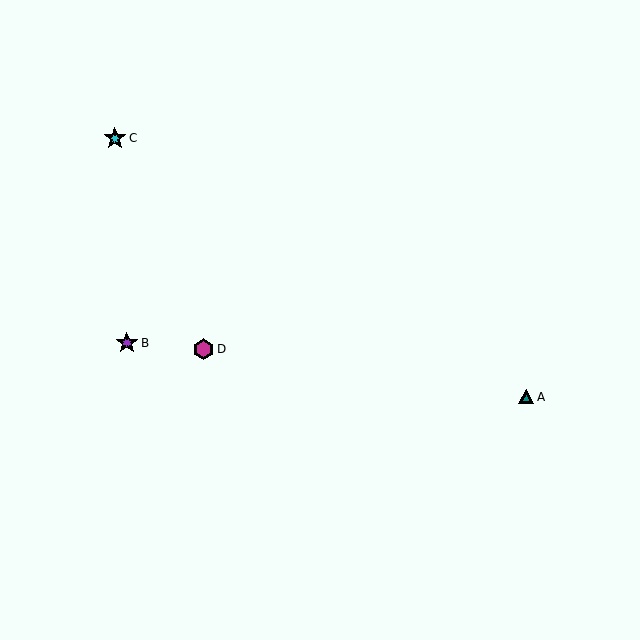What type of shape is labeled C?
Shape C is a cyan star.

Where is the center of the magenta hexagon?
The center of the magenta hexagon is at (204, 349).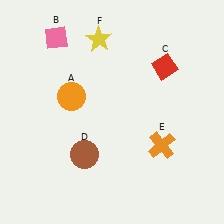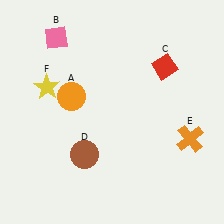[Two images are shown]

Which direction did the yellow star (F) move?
The yellow star (F) moved left.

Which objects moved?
The objects that moved are: the orange cross (E), the yellow star (F).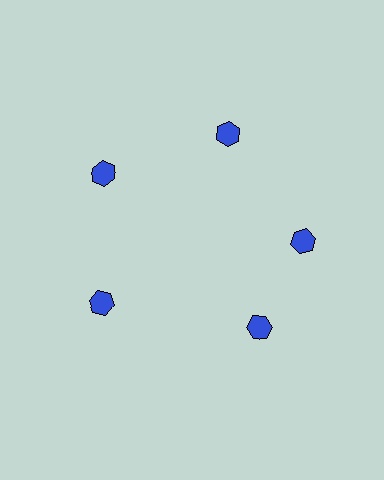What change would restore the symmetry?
The symmetry would be restored by rotating it back into even spacing with its neighbors so that all 5 hexagons sit at equal angles and equal distance from the center.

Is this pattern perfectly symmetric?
No. The 5 blue hexagons are arranged in a ring, but one element near the 5 o'clock position is rotated out of alignment along the ring, breaking the 5-fold rotational symmetry.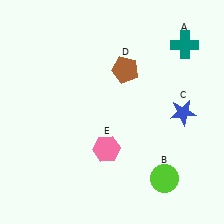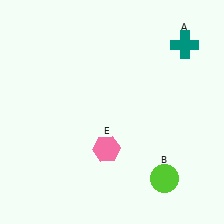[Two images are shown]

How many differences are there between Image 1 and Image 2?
There are 2 differences between the two images.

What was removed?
The brown pentagon (D), the blue star (C) were removed in Image 2.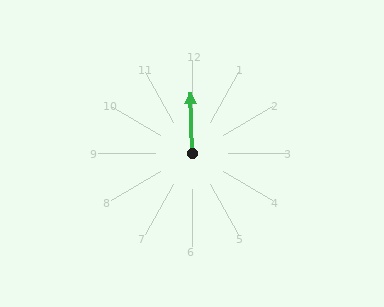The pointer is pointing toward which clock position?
Roughly 12 o'clock.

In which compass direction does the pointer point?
North.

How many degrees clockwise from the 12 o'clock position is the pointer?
Approximately 359 degrees.